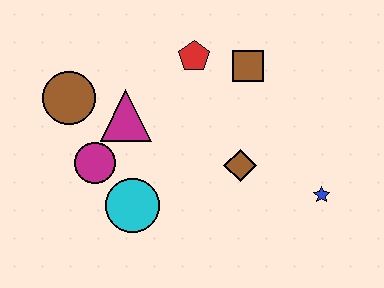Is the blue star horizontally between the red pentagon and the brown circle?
No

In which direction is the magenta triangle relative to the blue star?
The magenta triangle is to the left of the blue star.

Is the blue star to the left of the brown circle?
No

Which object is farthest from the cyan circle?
The blue star is farthest from the cyan circle.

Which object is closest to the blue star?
The brown diamond is closest to the blue star.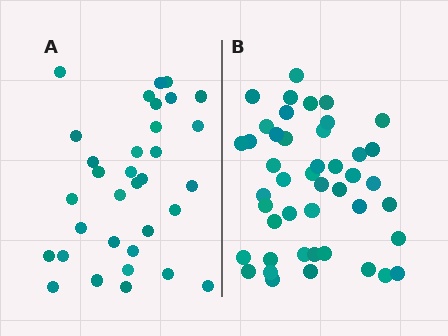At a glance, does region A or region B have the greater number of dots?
Region B (the right region) has more dots.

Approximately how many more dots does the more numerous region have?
Region B has roughly 12 or so more dots than region A.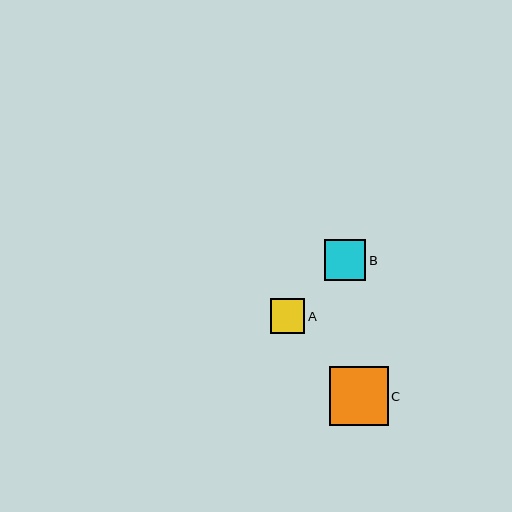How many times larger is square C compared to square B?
Square C is approximately 1.4 times the size of square B.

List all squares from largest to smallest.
From largest to smallest: C, B, A.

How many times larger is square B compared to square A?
Square B is approximately 1.2 times the size of square A.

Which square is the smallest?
Square A is the smallest with a size of approximately 34 pixels.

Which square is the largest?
Square C is the largest with a size of approximately 59 pixels.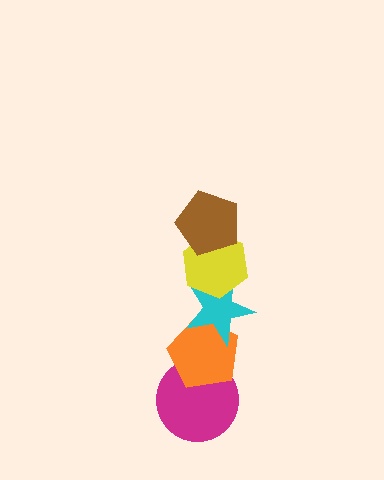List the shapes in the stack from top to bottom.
From top to bottom: the brown pentagon, the yellow hexagon, the cyan star, the orange pentagon, the magenta circle.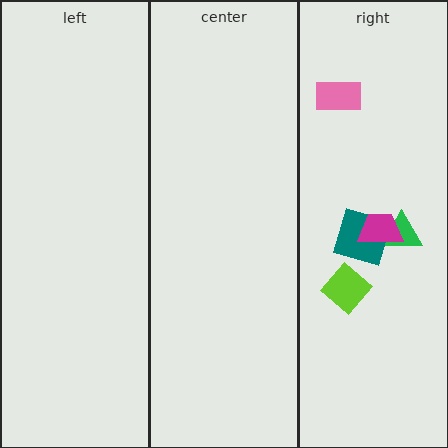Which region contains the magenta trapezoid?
The right region.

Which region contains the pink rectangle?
The right region.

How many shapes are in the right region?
5.